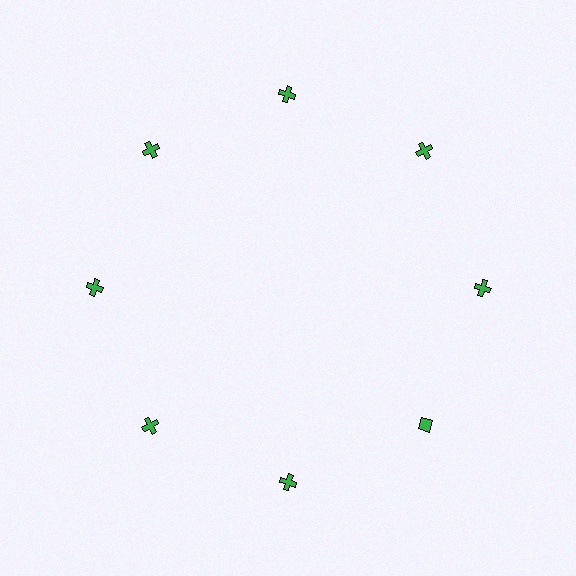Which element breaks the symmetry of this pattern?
The green diamond at roughly the 4 o'clock position breaks the symmetry. All other shapes are green crosses.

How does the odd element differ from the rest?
It has a different shape: diamond instead of cross.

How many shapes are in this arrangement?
There are 8 shapes arranged in a ring pattern.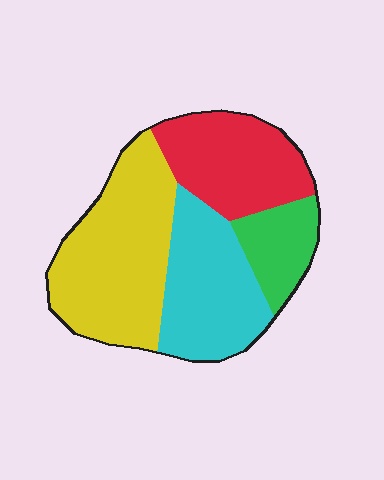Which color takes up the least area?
Green, at roughly 10%.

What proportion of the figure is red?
Red covers around 25% of the figure.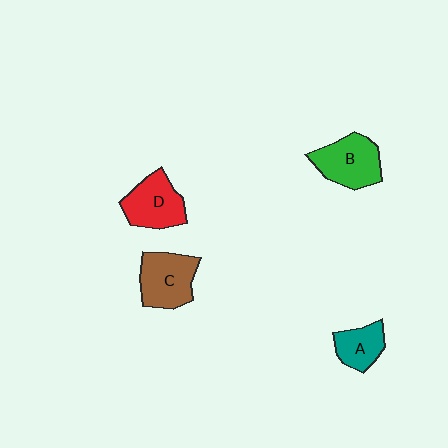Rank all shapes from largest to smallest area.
From largest to smallest: B (green), C (brown), D (red), A (teal).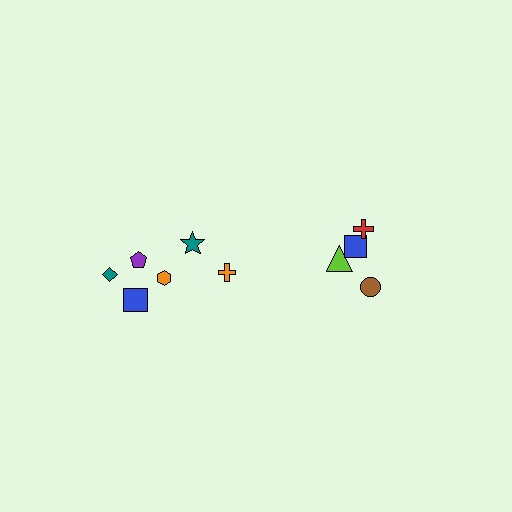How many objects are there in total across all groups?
There are 10 objects.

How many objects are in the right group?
There are 4 objects.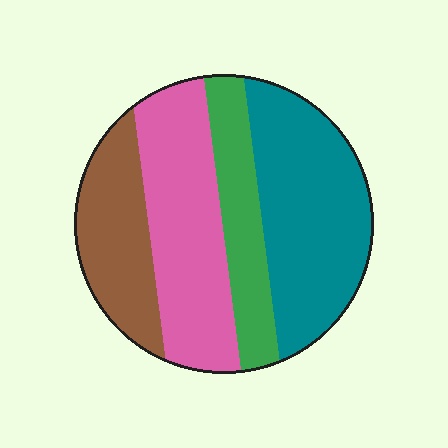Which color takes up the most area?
Teal, at roughly 35%.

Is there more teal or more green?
Teal.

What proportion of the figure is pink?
Pink takes up between a quarter and a half of the figure.